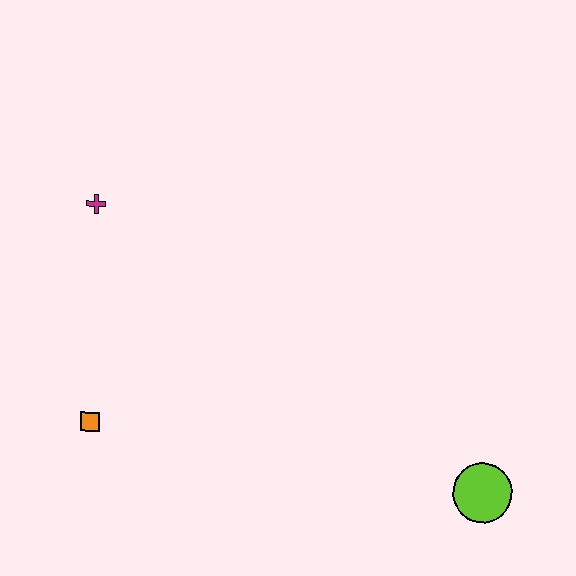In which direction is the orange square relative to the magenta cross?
The orange square is below the magenta cross.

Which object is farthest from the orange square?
The lime circle is farthest from the orange square.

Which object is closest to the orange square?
The magenta cross is closest to the orange square.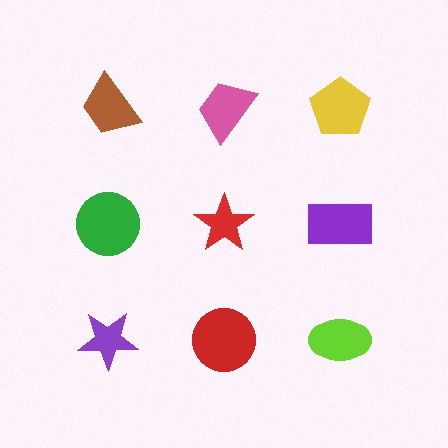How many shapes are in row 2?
3 shapes.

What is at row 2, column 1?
A green circle.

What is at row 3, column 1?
A purple star.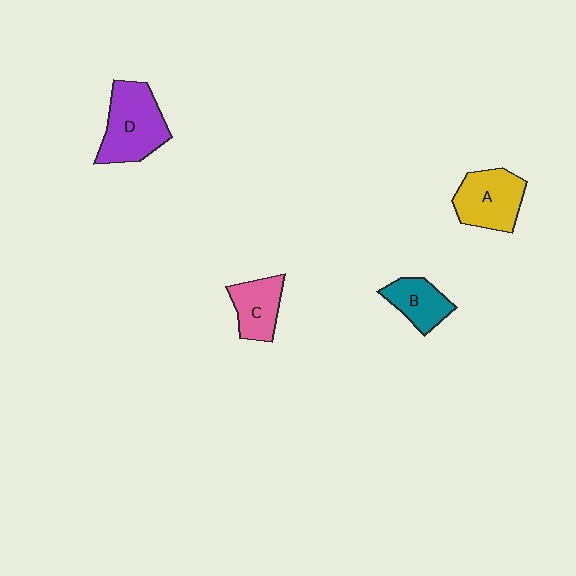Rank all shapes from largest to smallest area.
From largest to smallest: D (purple), A (yellow), C (pink), B (teal).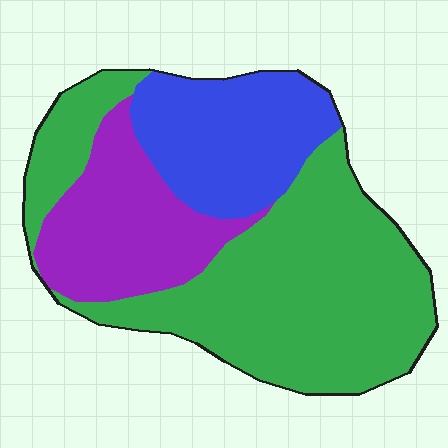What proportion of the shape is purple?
Purple takes up about one fifth (1/5) of the shape.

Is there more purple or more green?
Green.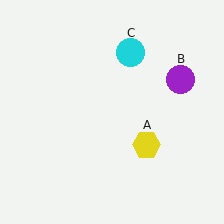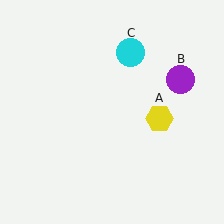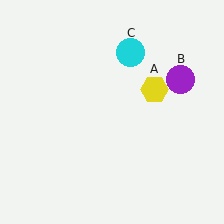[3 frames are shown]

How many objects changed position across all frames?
1 object changed position: yellow hexagon (object A).